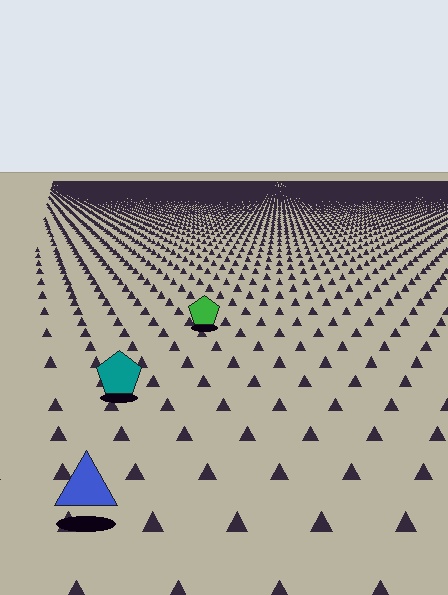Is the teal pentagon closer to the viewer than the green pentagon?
Yes. The teal pentagon is closer — you can tell from the texture gradient: the ground texture is coarser near it.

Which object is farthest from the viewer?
The green pentagon is farthest from the viewer. It appears smaller and the ground texture around it is denser.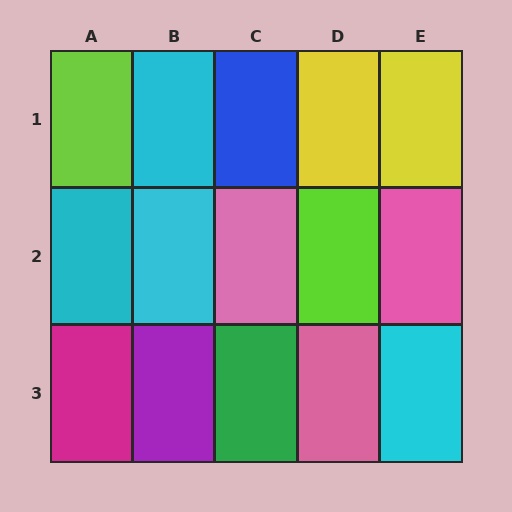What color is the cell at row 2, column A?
Cyan.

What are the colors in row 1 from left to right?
Lime, cyan, blue, yellow, yellow.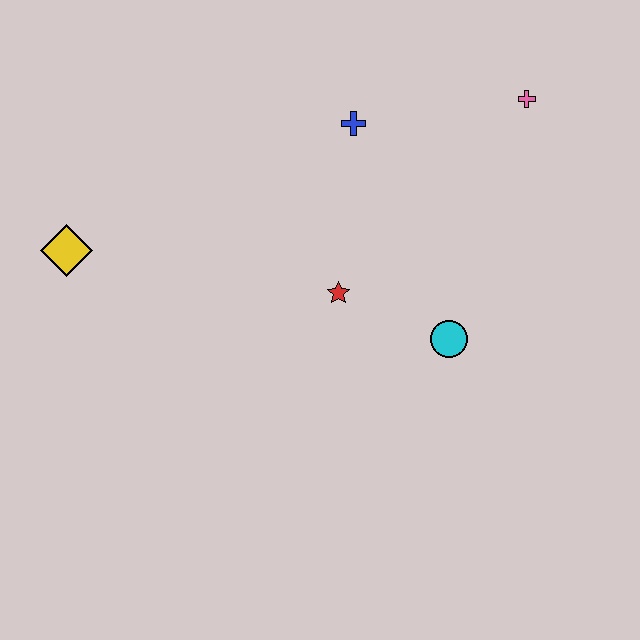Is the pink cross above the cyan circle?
Yes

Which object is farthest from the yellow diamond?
The pink cross is farthest from the yellow diamond.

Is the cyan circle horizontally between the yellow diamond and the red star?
No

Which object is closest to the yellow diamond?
The red star is closest to the yellow diamond.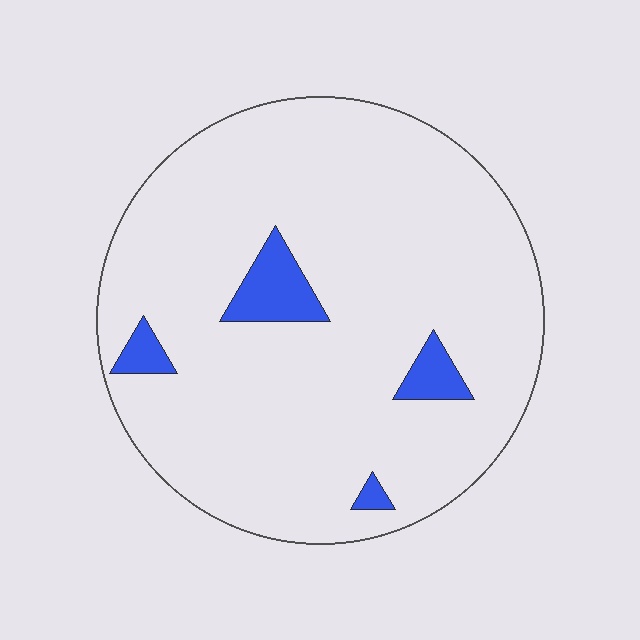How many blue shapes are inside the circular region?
4.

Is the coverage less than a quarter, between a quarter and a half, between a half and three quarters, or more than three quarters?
Less than a quarter.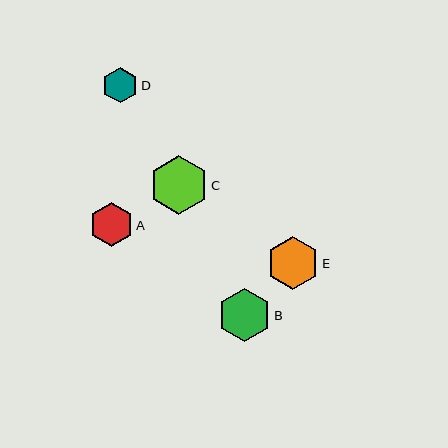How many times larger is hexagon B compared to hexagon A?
Hexagon B is approximately 1.2 times the size of hexagon A.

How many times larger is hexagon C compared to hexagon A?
Hexagon C is approximately 1.3 times the size of hexagon A.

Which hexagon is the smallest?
Hexagon D is the smallest with a size of approximately 35 pixels.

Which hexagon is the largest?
Hexagon C is the largest with a size of approximately 59 pixels.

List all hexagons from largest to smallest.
From largest to smallest: C, B, E, A, D.